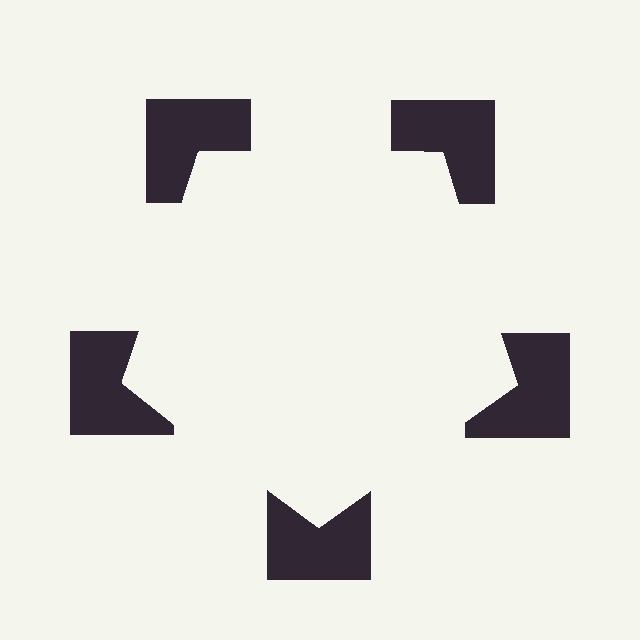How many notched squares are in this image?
There are 5 — one at each vertex of the illusory pentagon.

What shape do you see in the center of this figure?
An illusory pentagon — its edges are inferred from the aligned wedge cuts in the notched squares, not physically drawn.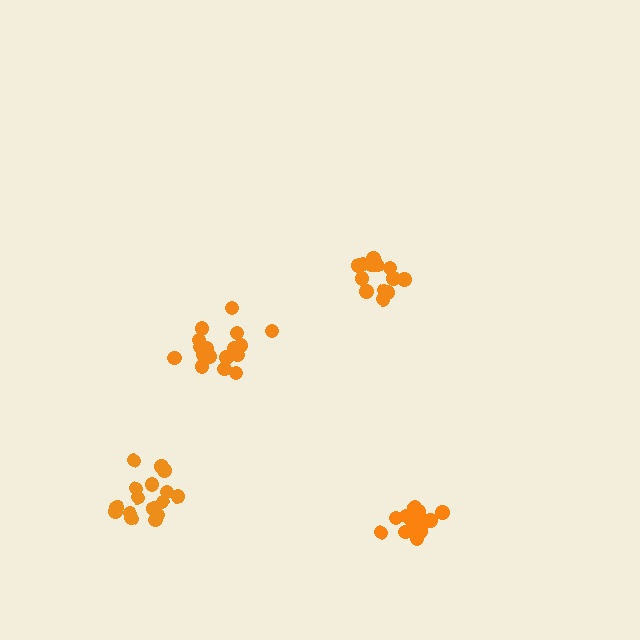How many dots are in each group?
Group 1: 15 dots, Group 2: 16 dots, Group 3: 17 dots, Group 4: 15 dots (63 total).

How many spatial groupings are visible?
There are 4 spatial groupings.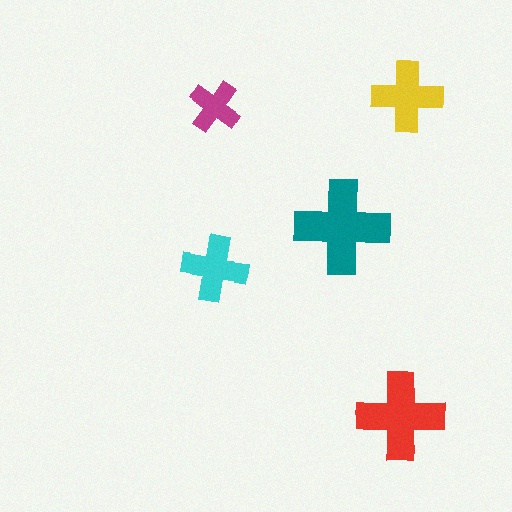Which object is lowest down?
The red cross is bottommost.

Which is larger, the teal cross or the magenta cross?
The teal one.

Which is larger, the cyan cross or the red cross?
The red one.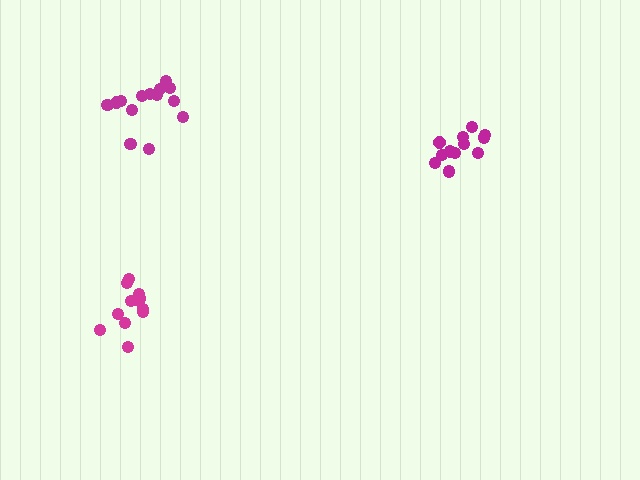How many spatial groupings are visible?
There are 3 spatial groupings.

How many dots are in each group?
Group 1: 15 dots, Group 2: 12 dots, Group 3: 12 dots (39 total).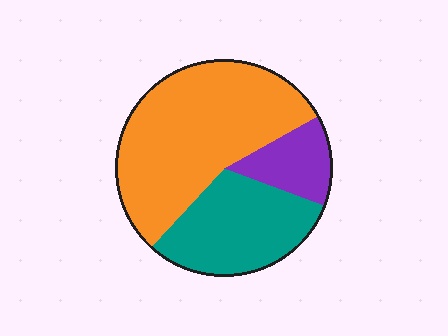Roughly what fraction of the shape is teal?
Teal covers 31% of the shape.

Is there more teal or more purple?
Teal.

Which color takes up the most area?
Orange, at roughly 55%.